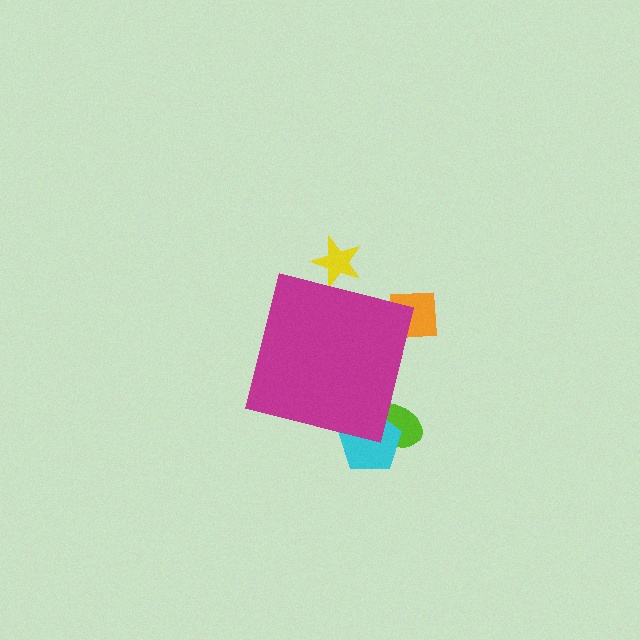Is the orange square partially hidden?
Yes, the orange square is partially hidden behind the magenta square.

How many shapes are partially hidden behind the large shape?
4 shapes are partially hidden.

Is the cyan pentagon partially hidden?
Yes, the cyan pentagon is partially hidden behind the magenta square.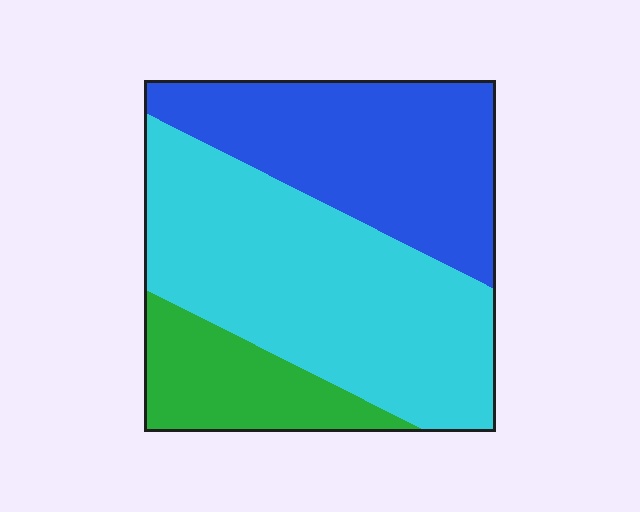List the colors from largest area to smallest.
From largest to smallest: cyan, blue, green.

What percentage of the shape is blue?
Blue takes up about one third (1/3) of the shape.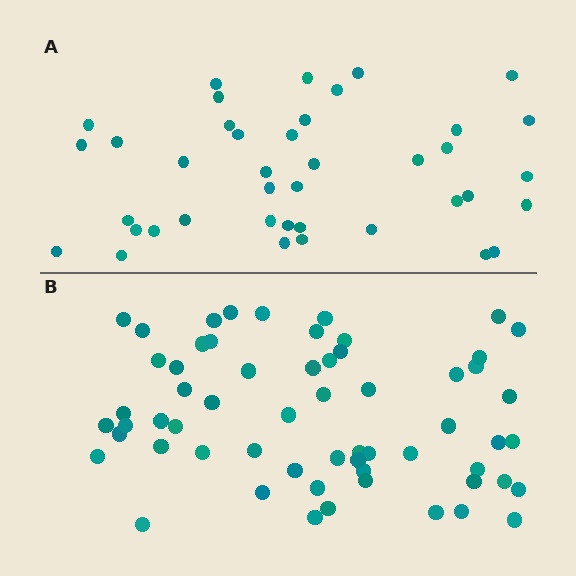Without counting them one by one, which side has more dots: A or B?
Region B (the bottom region) has more dots.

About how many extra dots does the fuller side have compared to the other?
Region B has approximately 20 more dots than region A.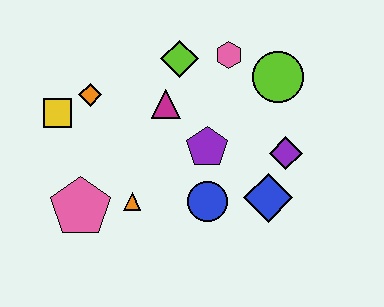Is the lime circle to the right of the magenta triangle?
Yes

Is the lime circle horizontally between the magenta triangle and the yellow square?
No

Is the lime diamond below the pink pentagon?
No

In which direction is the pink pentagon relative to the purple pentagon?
The pink pentagon is to the left of the purple pentagon.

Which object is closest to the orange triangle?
The pink pentagon is closest to the orange triangle.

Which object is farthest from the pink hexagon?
The pink pentagon is farthest from the pink hexagon.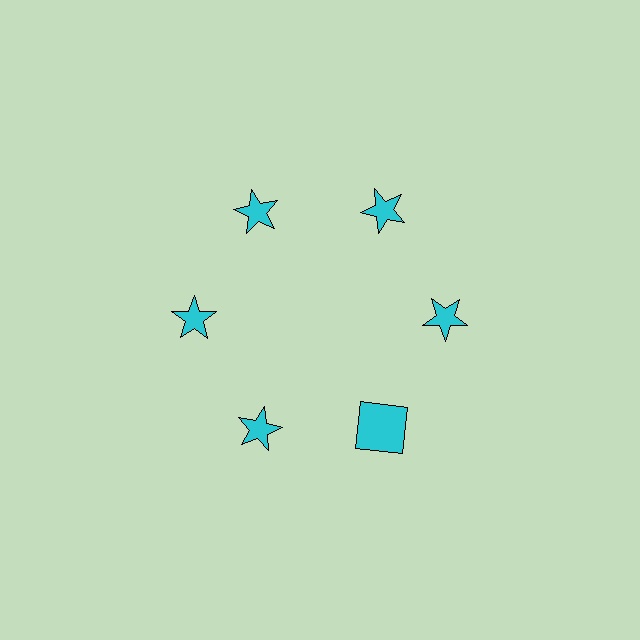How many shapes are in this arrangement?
There are 6 shapes arranged in a ring pattern.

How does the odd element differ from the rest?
It has a different shape: square instead of star.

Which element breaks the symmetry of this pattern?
The cyan square at roughly the 5 o'clock position breaks the symmetry. All other shapes are cyan stars.